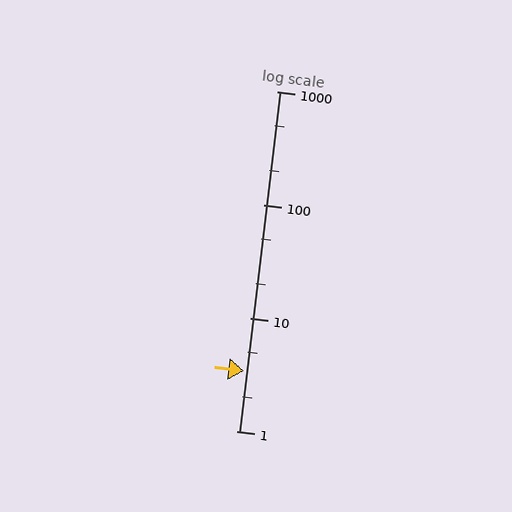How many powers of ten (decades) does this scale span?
The scale spans 3 decades, from 1 to 1000.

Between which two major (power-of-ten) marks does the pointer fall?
The pointer is between 1 and 10.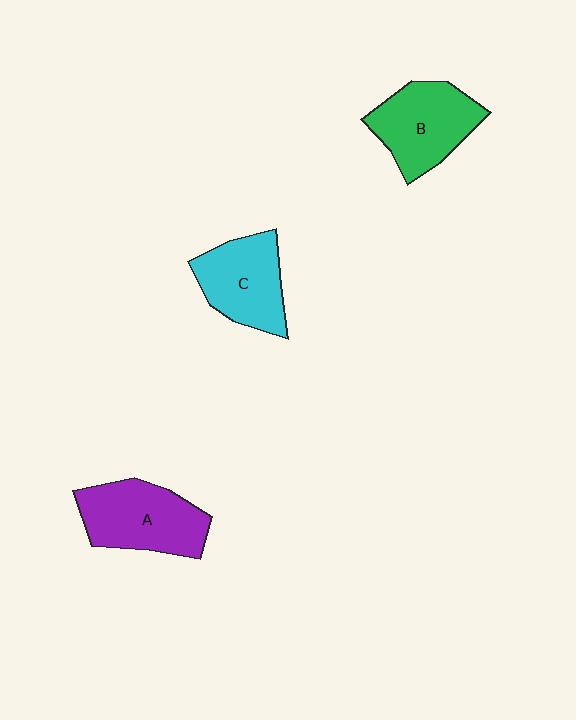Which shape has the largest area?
Shape A (purple).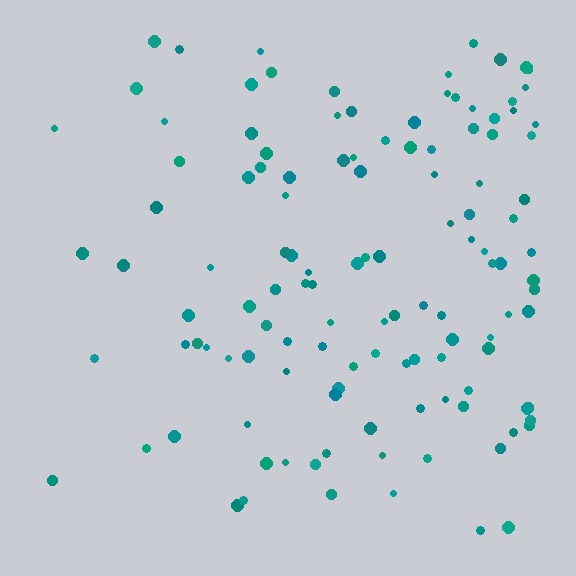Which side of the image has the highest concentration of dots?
The right.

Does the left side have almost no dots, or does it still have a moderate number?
Still a moderate number, just noticeably fewer than the right.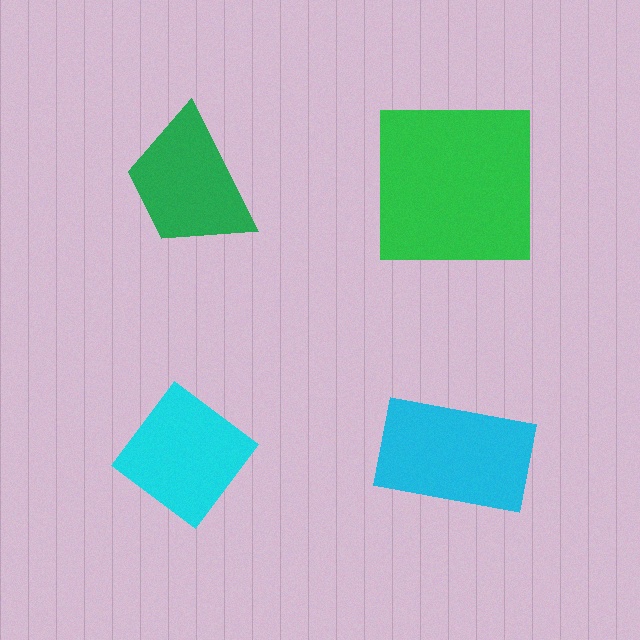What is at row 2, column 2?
A cyan rectangle.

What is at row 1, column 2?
A green square.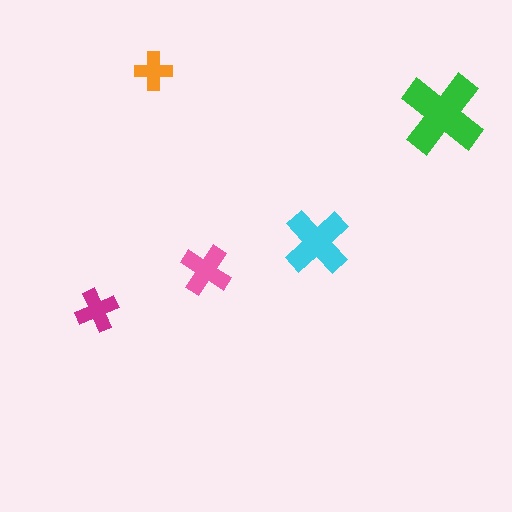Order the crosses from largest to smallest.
the green one, the cyan one, the pink one, the magenta one, the orange one.